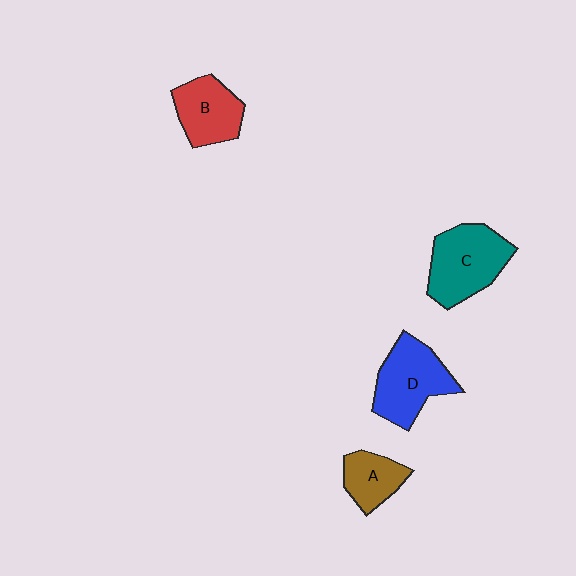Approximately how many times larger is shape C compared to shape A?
Approximately 1.8 times.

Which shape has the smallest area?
Shape A (brown).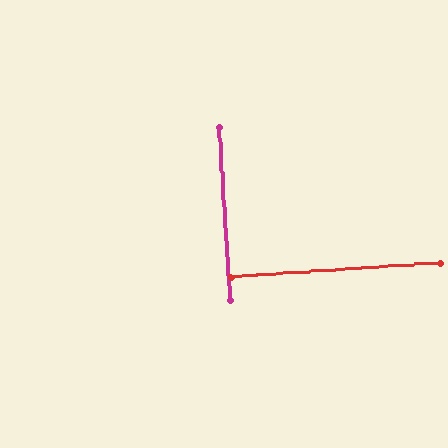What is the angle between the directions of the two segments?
Approximately 90 degrees.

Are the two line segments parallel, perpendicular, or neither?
Perpendicular — they meet at approximately 90°.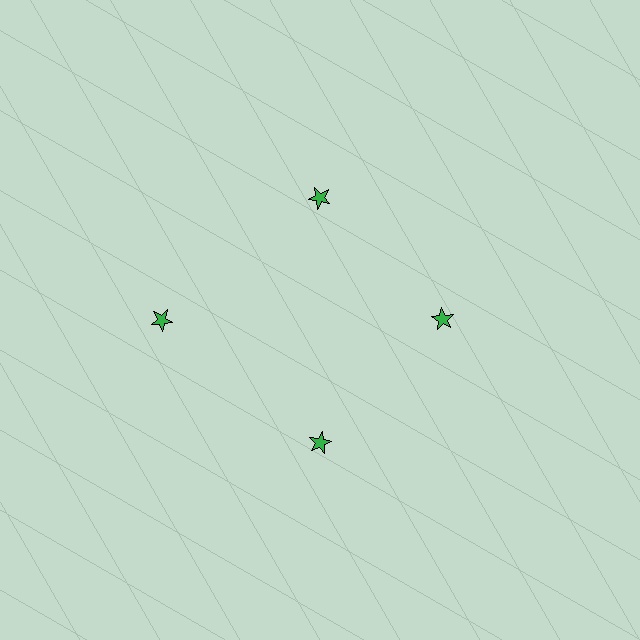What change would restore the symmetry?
The symmetry would be restored by moving it inward, back onto the ring so that all 4 stars sit at equal angles and equal distance from the center.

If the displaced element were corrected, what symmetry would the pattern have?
It would have 4-fold rotational symmetry — the pattern would map onto itself every 90 degrees.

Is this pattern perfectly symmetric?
No. The 4 green stars are arranged in a ring, but one element near the 9 o'clock position is pushed outward from the center, breaking the 4-fold rotational symmetry.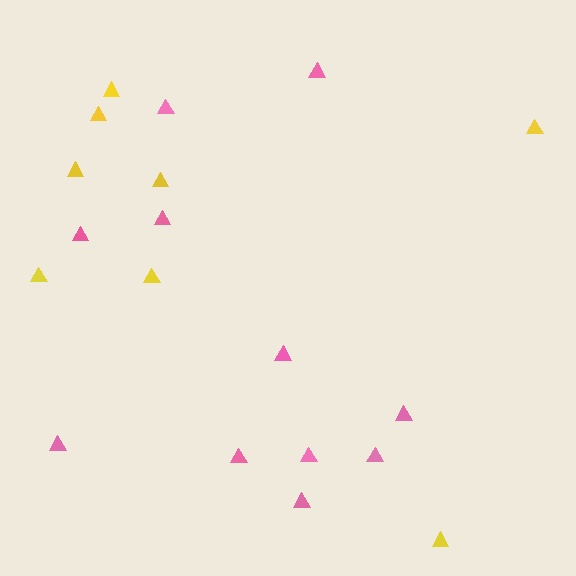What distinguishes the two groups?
There are 2 groups: one group of pink triangles (11) and one group of yellow triangles (8).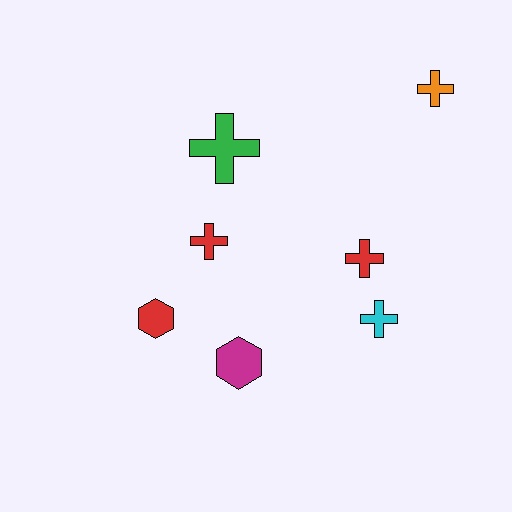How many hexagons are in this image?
There are 2 hexagons.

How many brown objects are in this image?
There are no brown objects.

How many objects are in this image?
There are 7 objects.